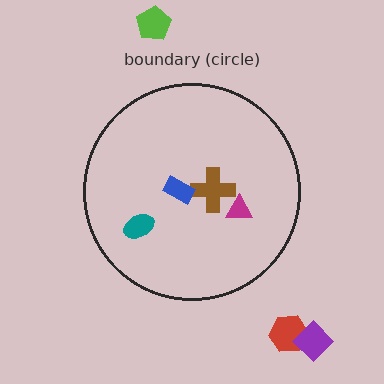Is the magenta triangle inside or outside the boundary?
Inside.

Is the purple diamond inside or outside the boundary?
Outside.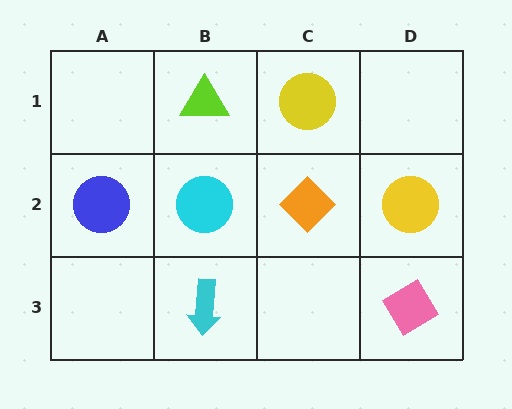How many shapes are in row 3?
2 shapes.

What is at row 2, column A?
A blue circle.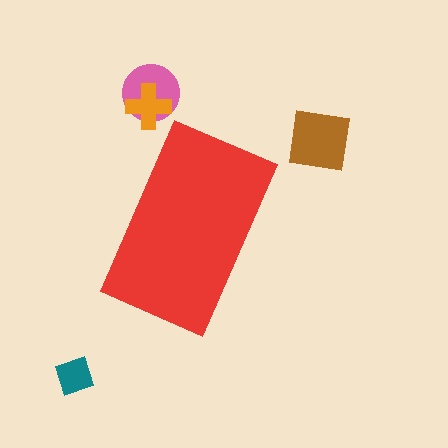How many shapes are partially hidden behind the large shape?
0 shapes are partially hidden.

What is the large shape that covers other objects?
A red rectangle.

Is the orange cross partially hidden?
No, the orange cross is fully visible.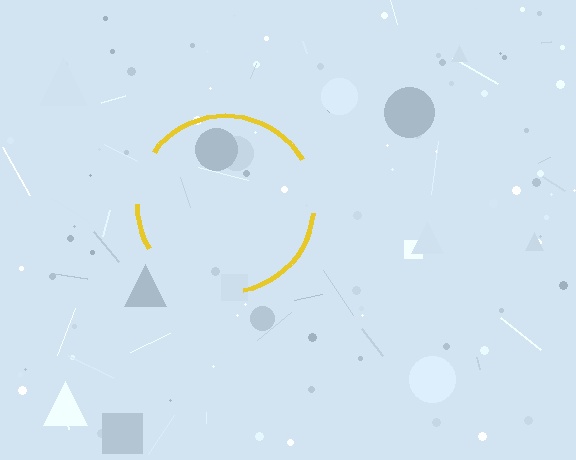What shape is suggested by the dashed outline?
The dashed outline suggests a circle.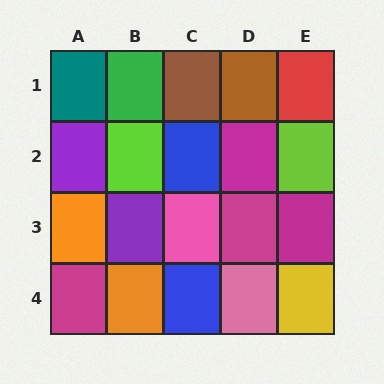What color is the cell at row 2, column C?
Blue.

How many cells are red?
1 cell is red.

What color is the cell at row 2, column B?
Lime.